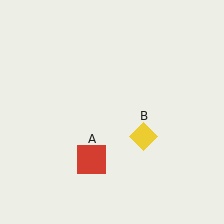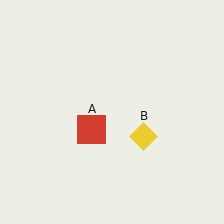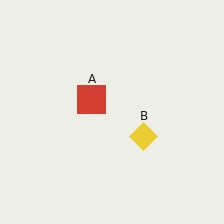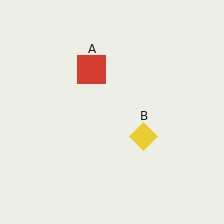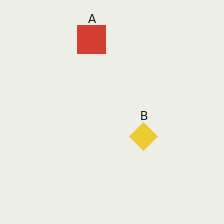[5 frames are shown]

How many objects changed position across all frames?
1 object changed position: red square (object A).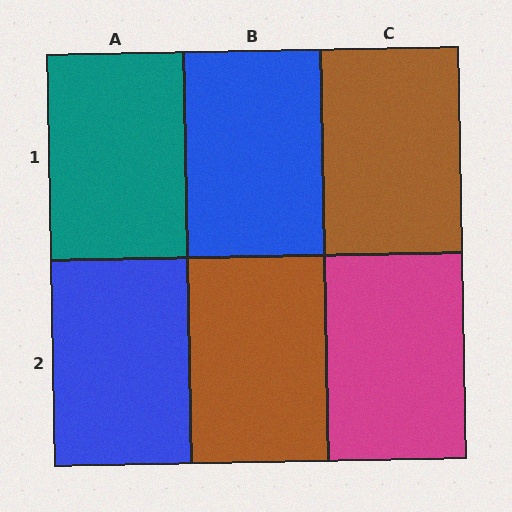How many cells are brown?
2 cells are brown.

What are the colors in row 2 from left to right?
Blue, brown, magenta.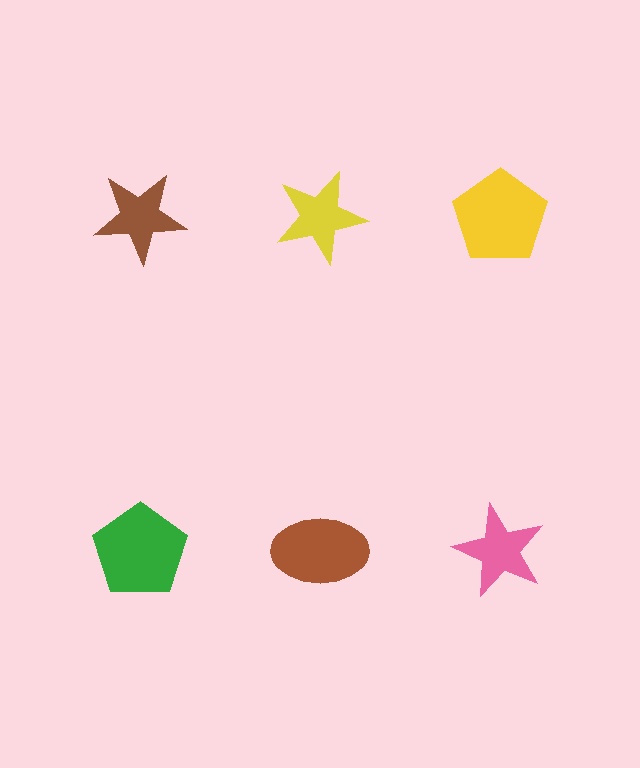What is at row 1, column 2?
A yellow star.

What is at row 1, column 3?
A yellow pentagon.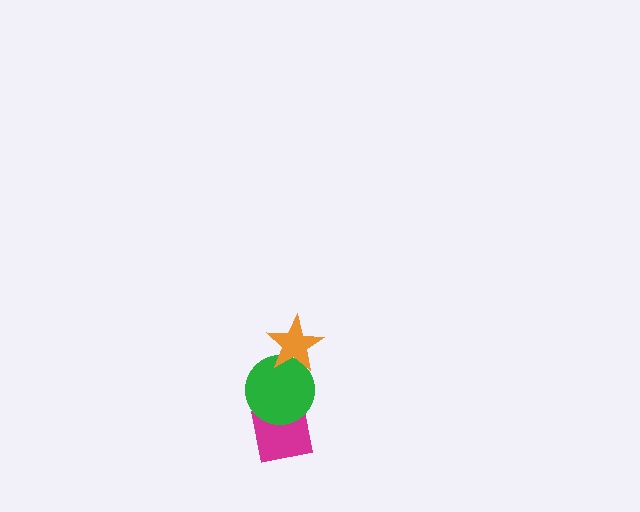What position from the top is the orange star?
The orange star is 1st from the top.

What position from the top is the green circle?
The green circle is 2nd from the top.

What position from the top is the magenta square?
The magenta square is 3rd from the top.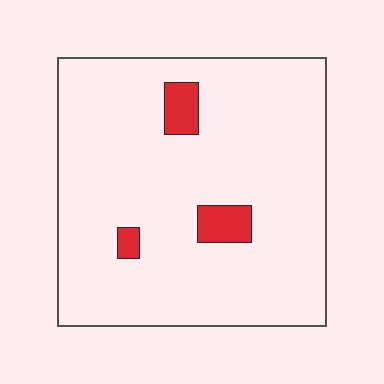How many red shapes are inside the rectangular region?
3.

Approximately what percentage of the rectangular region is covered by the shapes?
Approximately 5%.